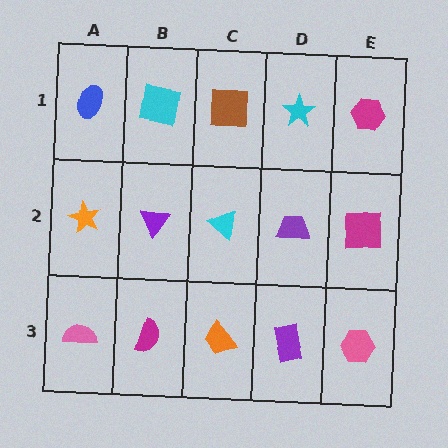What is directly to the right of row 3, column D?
A pink hexagon.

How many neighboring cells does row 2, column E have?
3.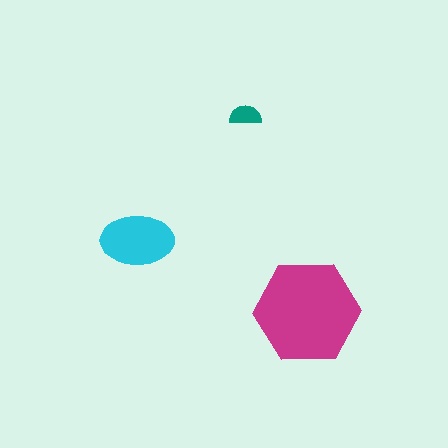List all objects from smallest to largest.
The teal semicircle, the cyan ellipse, the magenta hexagon.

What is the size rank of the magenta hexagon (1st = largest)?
1st.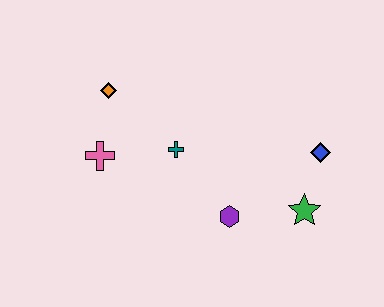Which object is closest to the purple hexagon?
The green star is closest to the purple hexagon.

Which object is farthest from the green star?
The orange diamond is farthest from the green star.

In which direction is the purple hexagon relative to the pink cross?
The purple hexagon is to the right of the pink cross.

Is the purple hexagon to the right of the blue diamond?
No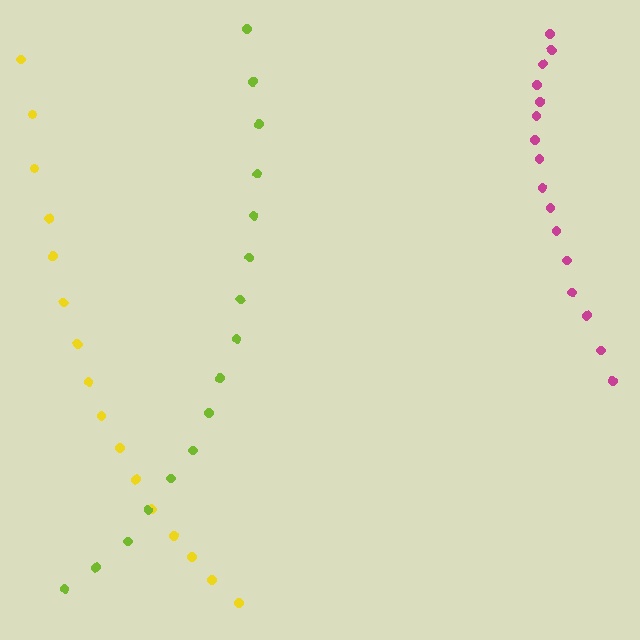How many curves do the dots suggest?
There are 3 distinct paths.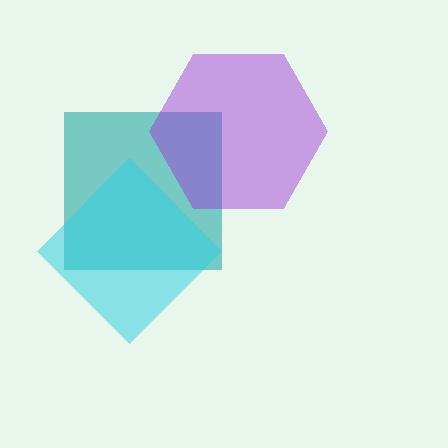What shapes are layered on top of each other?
The layered shapes are: a teal square, a cyan diamond, a purple hexagon.